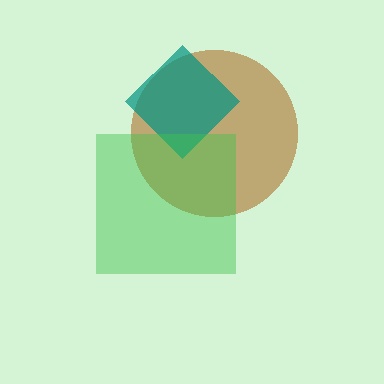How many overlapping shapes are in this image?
There are 3 overlapping shapes in the image.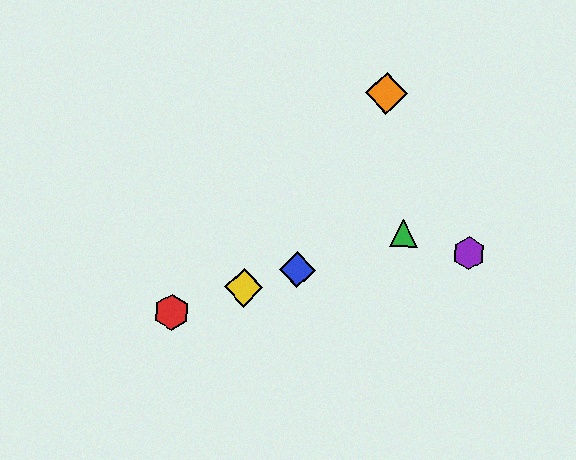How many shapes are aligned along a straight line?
4 shapes (the red hexagon, the blue diamond, the green triangle, the yellow diamond) are aligned along a straight line.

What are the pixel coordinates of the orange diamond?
The orange diamond is at (387, 93).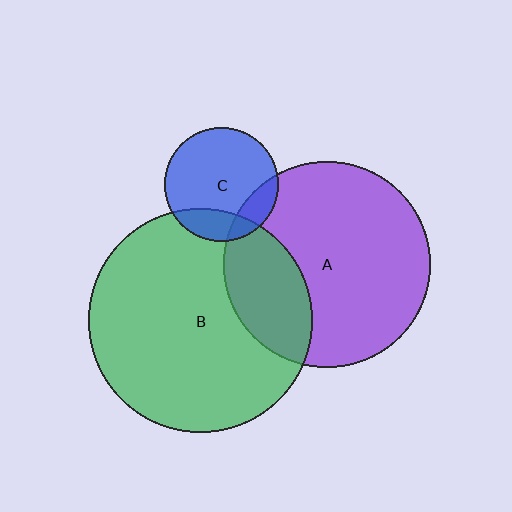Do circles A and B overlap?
Yes.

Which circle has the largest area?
Circle B (green).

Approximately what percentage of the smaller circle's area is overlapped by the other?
Approximately 25%.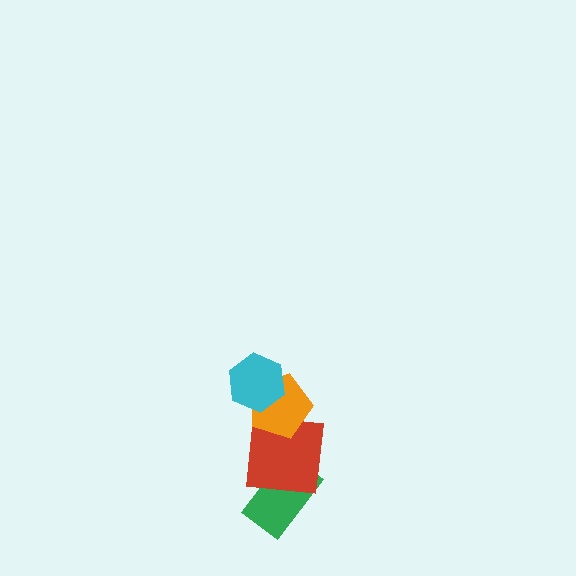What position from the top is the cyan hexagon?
The cyan hexagon is 1st from the top.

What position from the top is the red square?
The red square is 3rd from the top.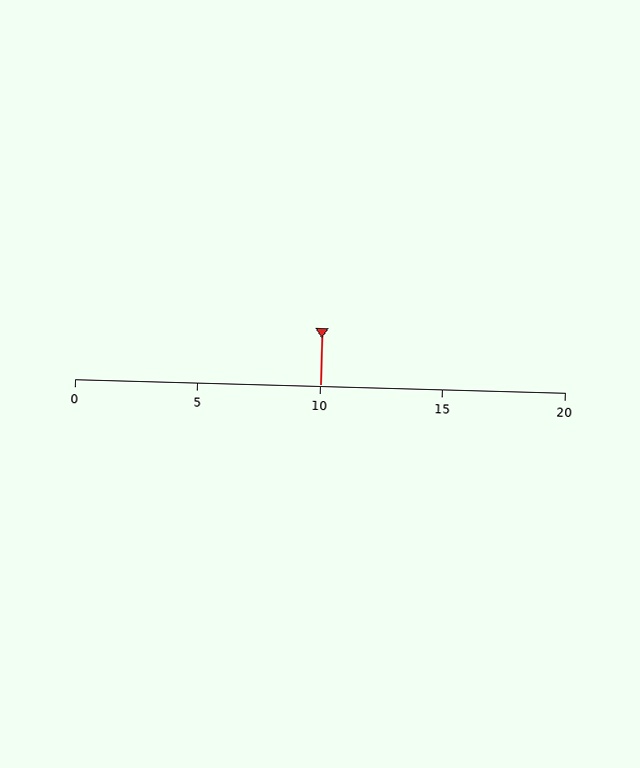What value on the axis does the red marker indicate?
The marker indicates approximately 10.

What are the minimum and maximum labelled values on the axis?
The axis runs from 0 to 20.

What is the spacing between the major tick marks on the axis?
The major ticks are spaced 5 apart.